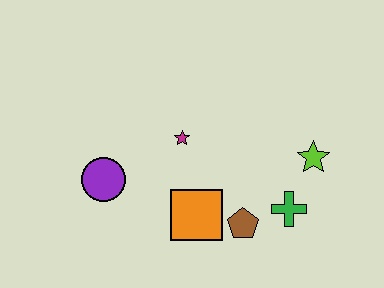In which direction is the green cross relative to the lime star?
The green cross is below the lime star.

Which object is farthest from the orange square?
The lime star is farthest from the orange square.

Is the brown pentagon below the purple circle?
Yes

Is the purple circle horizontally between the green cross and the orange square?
No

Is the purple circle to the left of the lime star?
Yes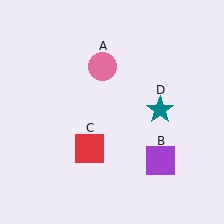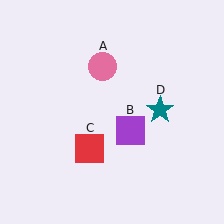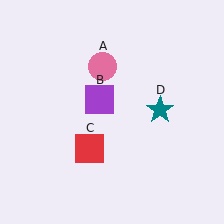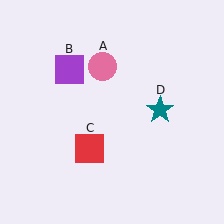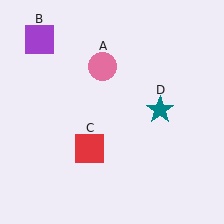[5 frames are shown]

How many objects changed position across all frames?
1 object changed position: purple square (object B).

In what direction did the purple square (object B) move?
The purple square (object B) moved up and to the left.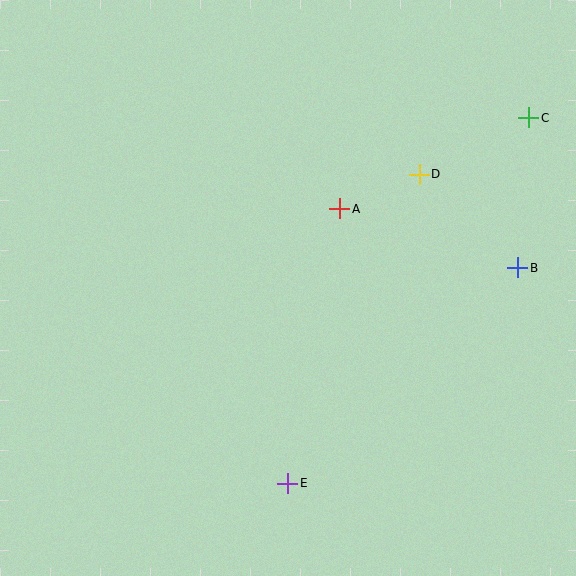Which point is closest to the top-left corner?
Point A is closest to the top-left corner.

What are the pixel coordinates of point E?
Point E is at (288, 483).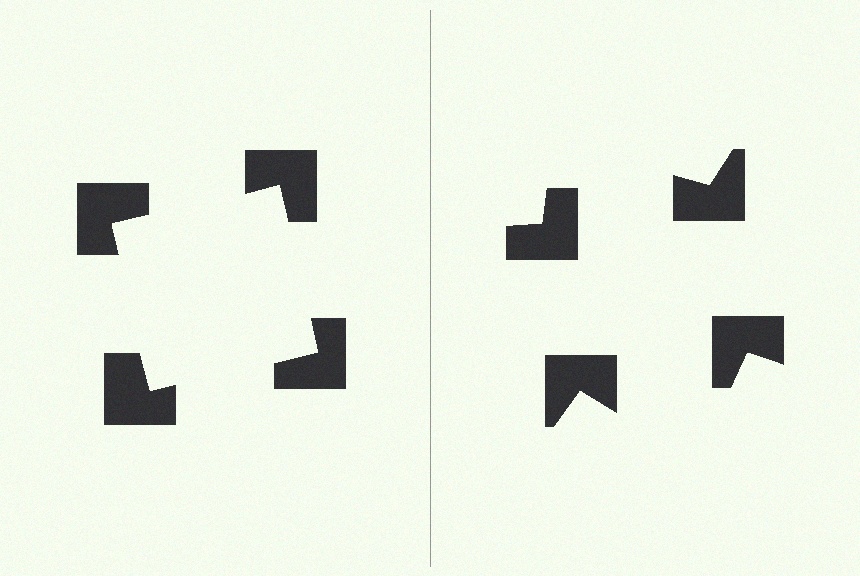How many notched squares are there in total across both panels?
8 — 4 on each side.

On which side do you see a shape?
An illusory square appears on the left side. On the right side the wedge cuts are rotated, so no coherent shape forms.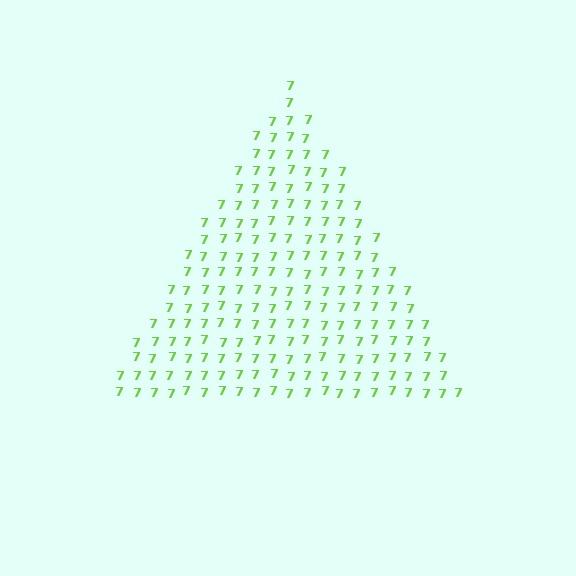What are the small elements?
The small elements are digit 7's.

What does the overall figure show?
The overall figure shows a triangle.